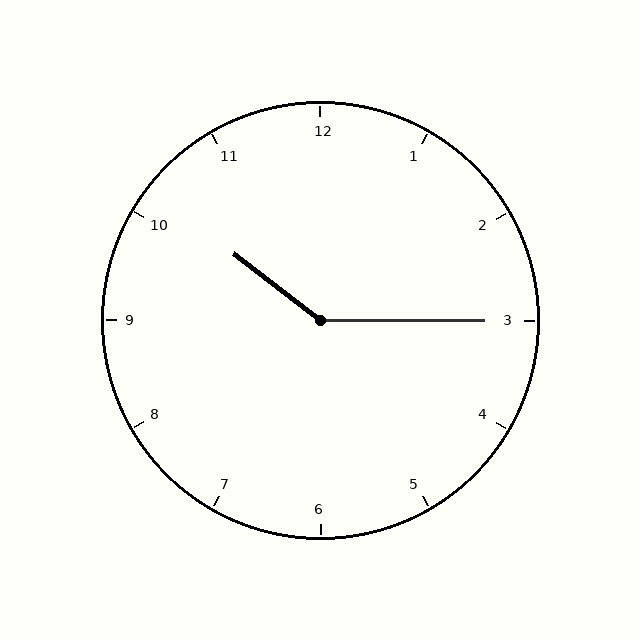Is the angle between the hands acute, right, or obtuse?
It is obtuse.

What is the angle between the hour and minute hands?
Approximately 142 degrees.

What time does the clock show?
10:15.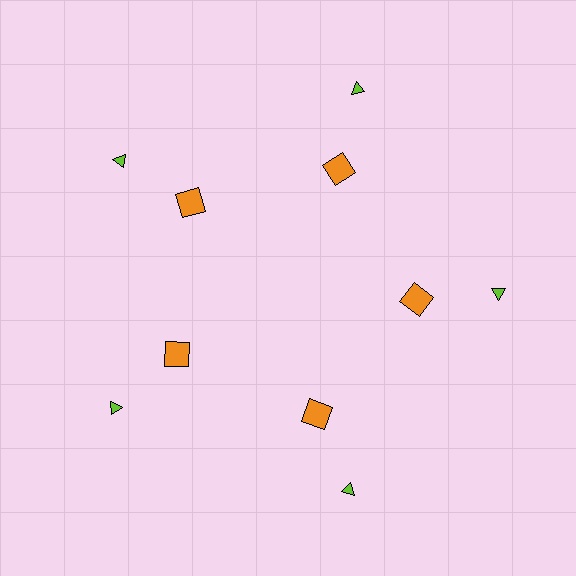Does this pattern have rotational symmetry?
Yes, this pattern has 5-fold rotational symmetry. It looks the same after rotating 72 degrees around the center.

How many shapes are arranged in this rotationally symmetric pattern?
There are 10 shapes, arranged in 5 groups of 2.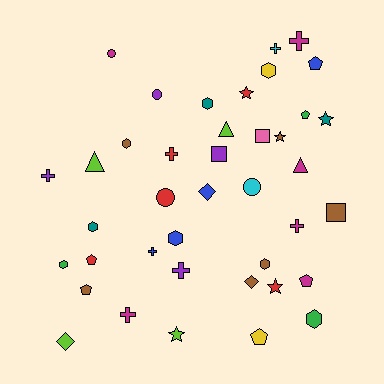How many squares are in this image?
There are 3 squares.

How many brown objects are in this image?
There are 6 brown objects.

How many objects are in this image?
There are 40 objects.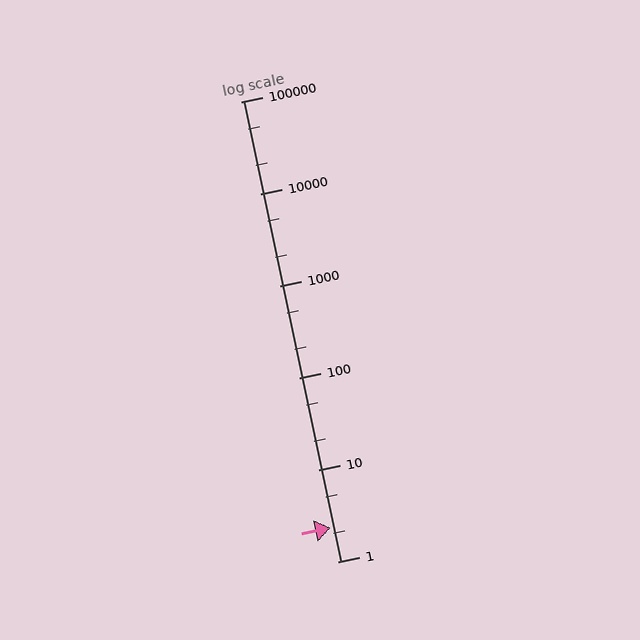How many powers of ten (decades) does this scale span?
The scale spans 5 decades, from 1 to 100000.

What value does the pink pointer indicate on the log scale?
The pointer indicates approximately 2.3.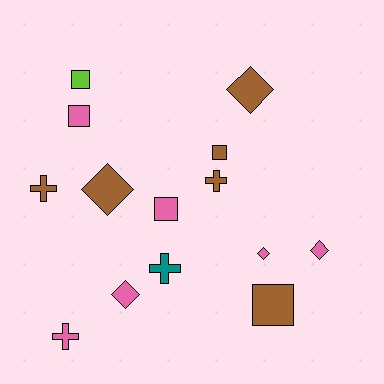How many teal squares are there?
There are no teal squares.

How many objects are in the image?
There are 14 objects.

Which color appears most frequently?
Pink, with 6 objects.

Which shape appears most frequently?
Diamond, with 5 objects.